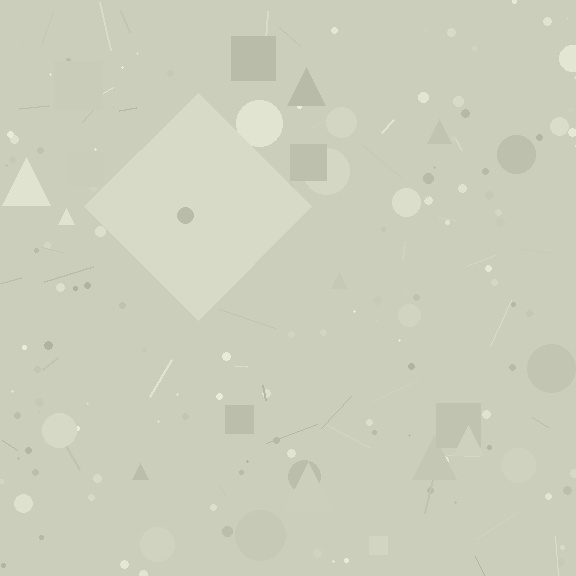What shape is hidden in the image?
A diamond is hidden in the image.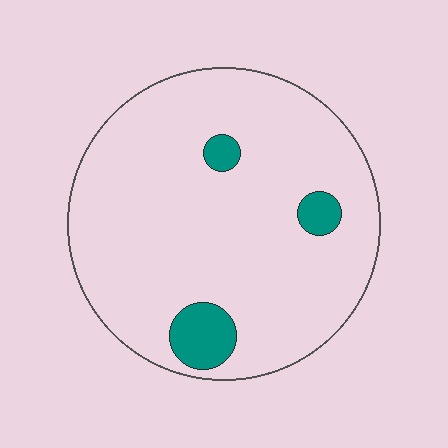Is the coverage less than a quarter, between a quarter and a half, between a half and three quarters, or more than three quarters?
Less than a quarter.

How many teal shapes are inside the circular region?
3.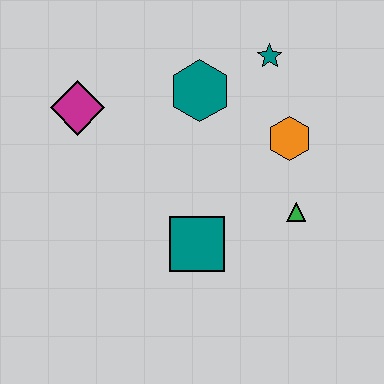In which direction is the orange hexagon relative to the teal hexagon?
The orange hexagon is to the right of the teal hexagon.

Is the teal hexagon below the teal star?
Yes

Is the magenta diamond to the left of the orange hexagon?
Yes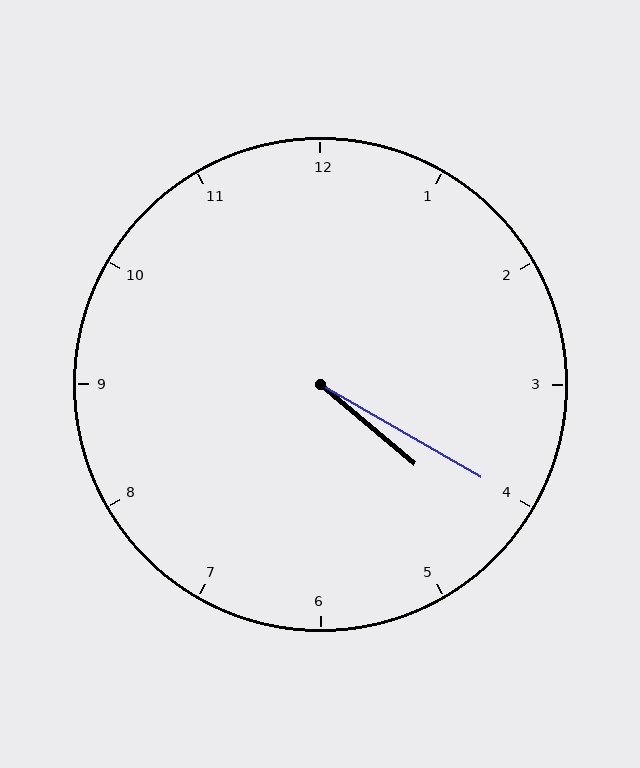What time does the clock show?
4:20.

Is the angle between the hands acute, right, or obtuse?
It is acute.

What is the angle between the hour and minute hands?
Approximately 10 degrees.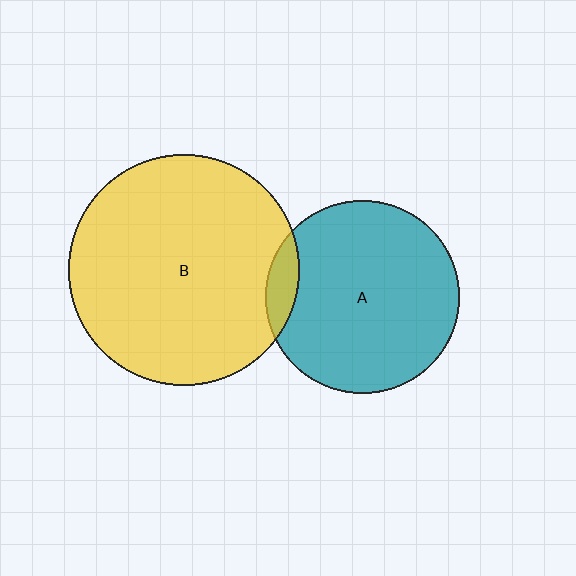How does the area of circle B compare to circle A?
Approximately 1.4 times.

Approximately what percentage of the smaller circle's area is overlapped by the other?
Approximately 10%.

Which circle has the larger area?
Circle B (yellow).